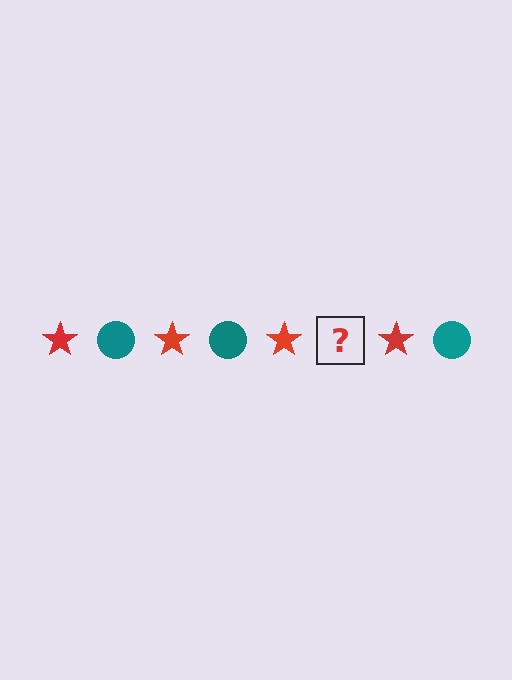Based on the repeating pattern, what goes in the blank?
The blank should be a teal circle.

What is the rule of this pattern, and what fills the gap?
The rule is that the pattern alternates between red star and teal circle. The gap should be filled with a teal circle.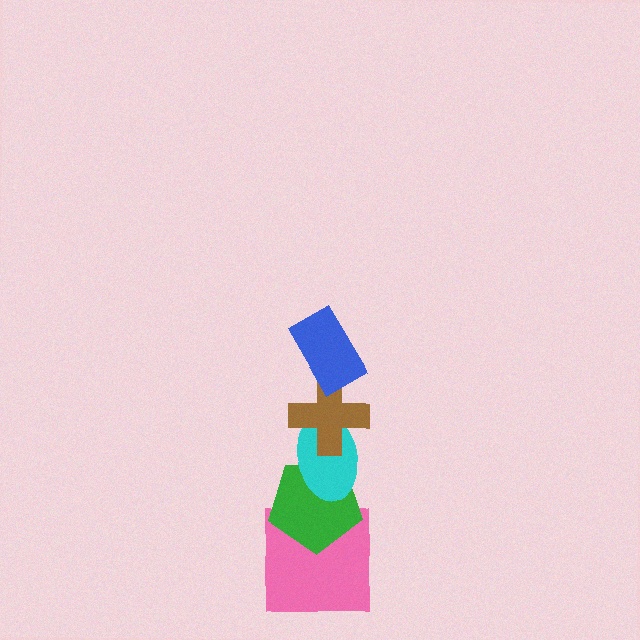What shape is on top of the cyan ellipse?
The brown cross is on top of the cyan ellipse.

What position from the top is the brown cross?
The brown cross is 2nd from the top.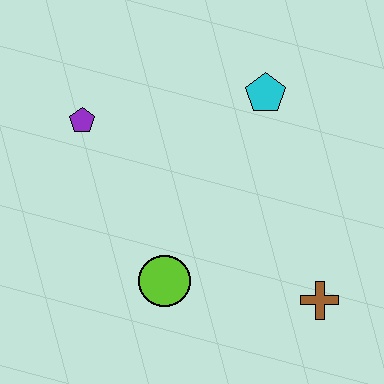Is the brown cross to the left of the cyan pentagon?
No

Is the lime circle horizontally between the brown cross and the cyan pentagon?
No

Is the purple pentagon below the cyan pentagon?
Yes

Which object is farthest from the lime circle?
The cyan pentagon is farthest from the lime circle.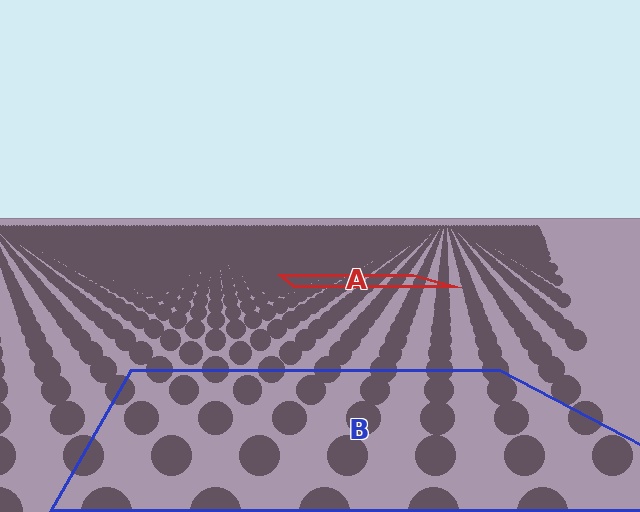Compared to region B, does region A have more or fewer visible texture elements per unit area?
Region A has more texture elements per unit area — they are packed more densely because it is farther away.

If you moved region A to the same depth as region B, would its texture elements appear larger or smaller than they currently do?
They would appear larger. At a closer depth, the same texture elements are projected at a bigger on-screen size.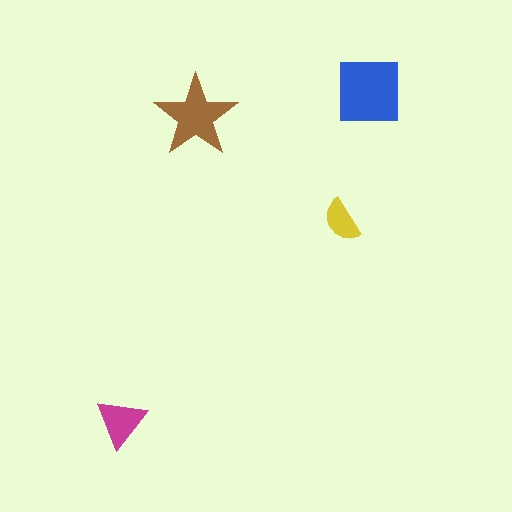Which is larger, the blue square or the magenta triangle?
The blue square.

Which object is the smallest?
The yellow semicircle.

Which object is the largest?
The blue square.